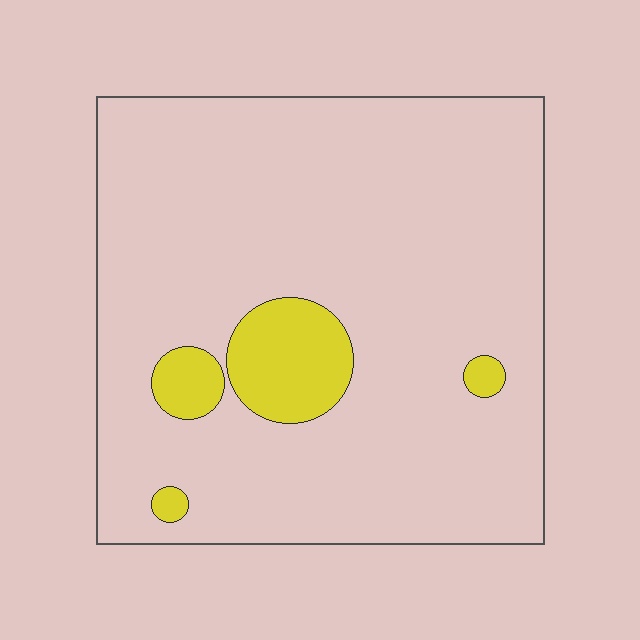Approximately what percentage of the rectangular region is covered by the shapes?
Approximately 10%.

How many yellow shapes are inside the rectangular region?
4.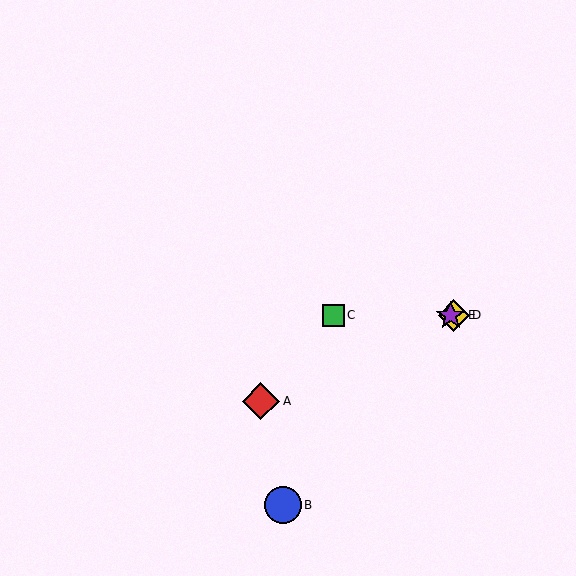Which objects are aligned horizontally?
Objects C, D, E are aligned horizontally.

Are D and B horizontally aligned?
No, D is at y≈315 and B is at y≈505.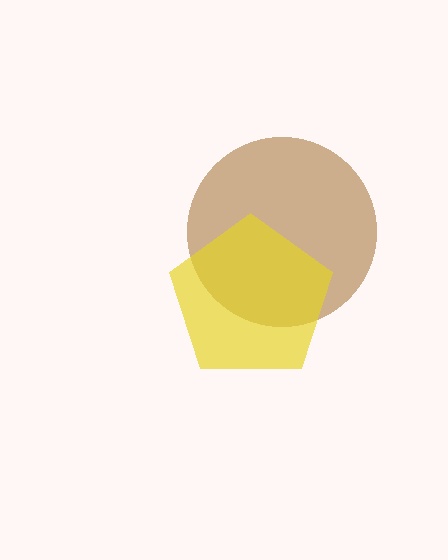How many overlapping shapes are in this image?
There are 2 overlapping shapes in the image.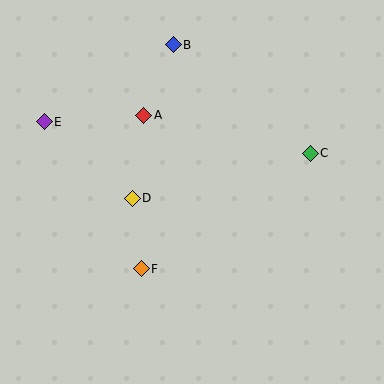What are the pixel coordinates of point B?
Point B is at (173, 45).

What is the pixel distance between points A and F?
The distance between A and F is 154 pixels.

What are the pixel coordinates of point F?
Point F is at (141, 269).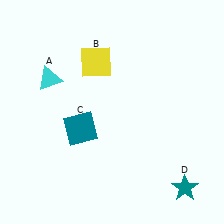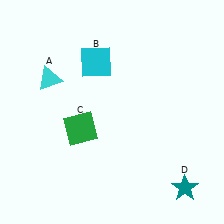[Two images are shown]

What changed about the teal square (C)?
In Image 1, C is teal. In Image 2, it changed to green.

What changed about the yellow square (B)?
In Image 1, B is yellow. In Image 2, it changed to cyan.